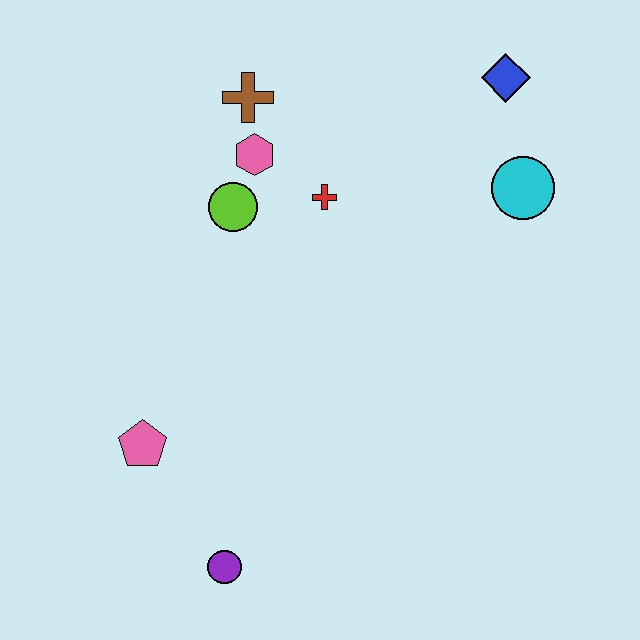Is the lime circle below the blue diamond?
Yes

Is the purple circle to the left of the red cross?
Yes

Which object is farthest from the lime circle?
The purple circle is farthest from the lime circle.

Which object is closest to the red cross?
The pink hexagon is closest to the red cross.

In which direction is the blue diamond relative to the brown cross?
The blue diamond is to the right of the brown cross.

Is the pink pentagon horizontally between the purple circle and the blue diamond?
No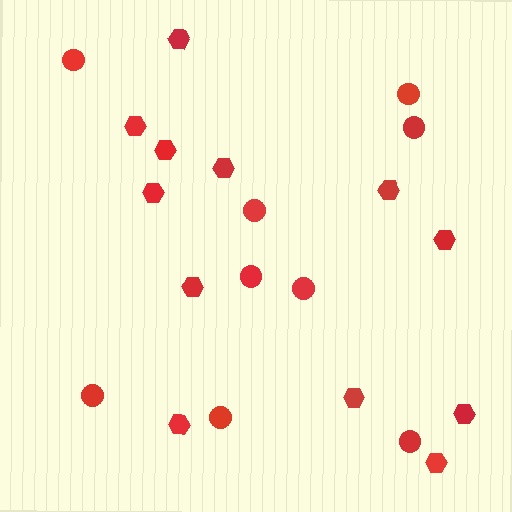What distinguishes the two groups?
There are 2 groups: one group of hexagons (12) and one group of circles (9).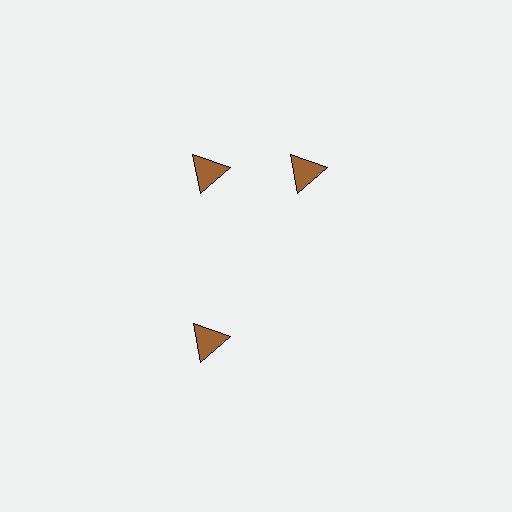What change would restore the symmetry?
The symmetry would be restored by rotating it back into even spacing with its neighbors so that all 3 triangles sit at equal angles and equal distance from the center.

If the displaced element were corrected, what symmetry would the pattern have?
It would have 3-fold rotational symmetry — the pattern would map onto itself every 120 degrees.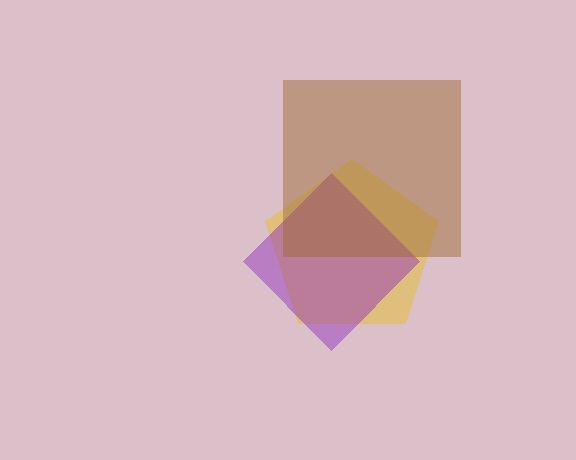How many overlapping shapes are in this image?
There are 3 overlapping shapes in the image.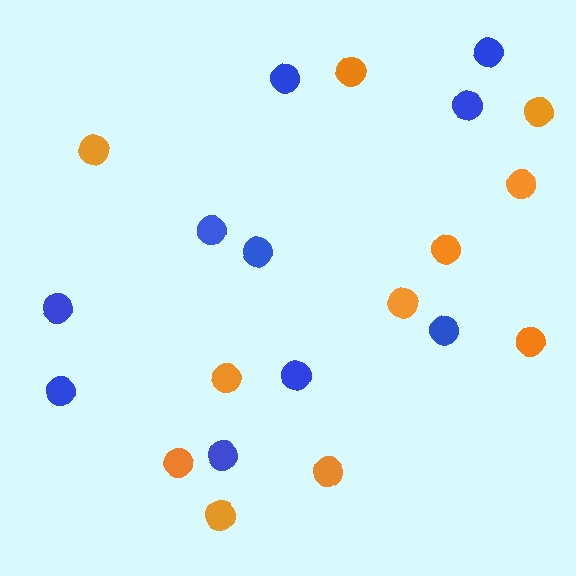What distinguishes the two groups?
There are 2 groups: one group of blue circles (10) and one group of orange circles (11).